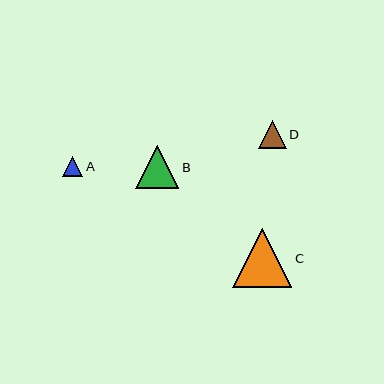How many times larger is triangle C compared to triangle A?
Triangle C is approximately 2.9 times the size of triangle A.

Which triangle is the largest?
Triangle C is the largest with a size of approximately 59 pixels.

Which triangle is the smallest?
Triangle A is the smallest with a size of approximately 21 pixels.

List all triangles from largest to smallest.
From largest to smallest: C, B, D, A.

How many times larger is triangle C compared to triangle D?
Triangle C is approximately 2.1 times the size of triangle D.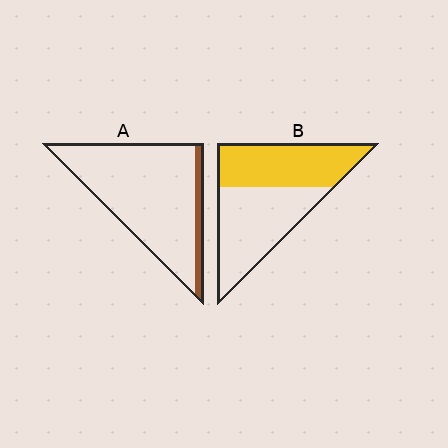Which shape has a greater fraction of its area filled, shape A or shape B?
Shape B.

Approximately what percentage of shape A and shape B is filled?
A is approximately 10% and B is approximately 45%.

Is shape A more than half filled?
No.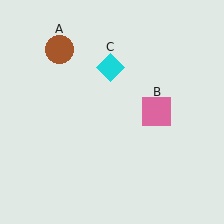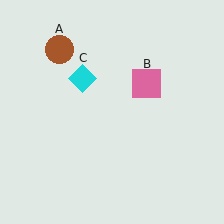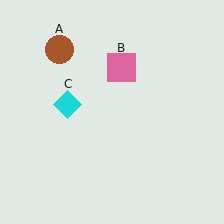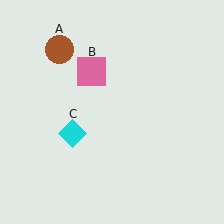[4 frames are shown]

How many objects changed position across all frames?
2 objects changed position: pink square (object B), cyan diamond (object C).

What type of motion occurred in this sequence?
The pink square (object B), cyan diamond (object C) rotated counterclockwise around the center of the scene.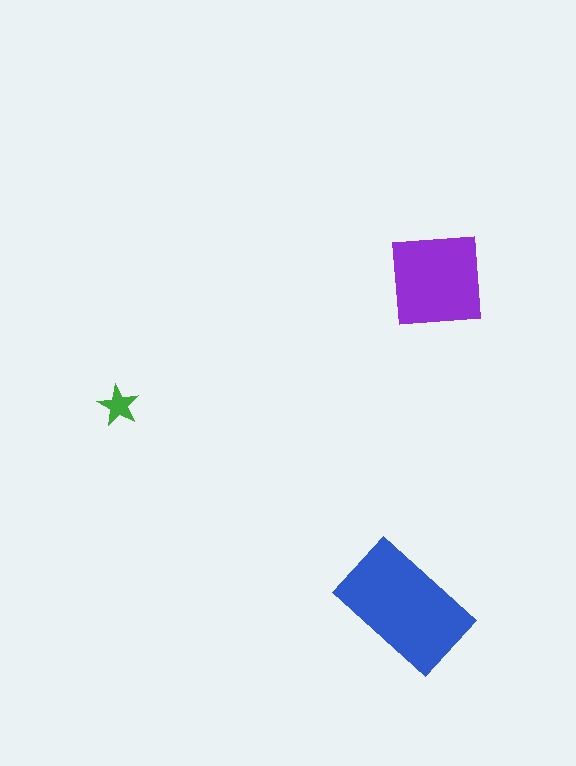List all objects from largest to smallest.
The blue rectangle, the purple square, the green star.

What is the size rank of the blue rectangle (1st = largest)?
1st.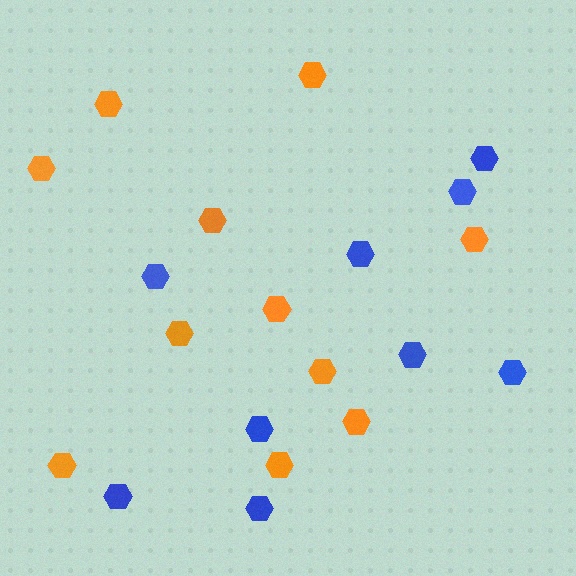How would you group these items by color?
There are 2 groups: one group of orange hexagons (11) and one group of blue hexagons (9).